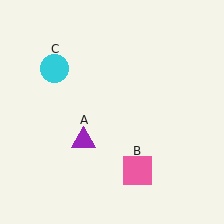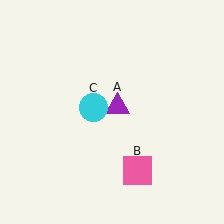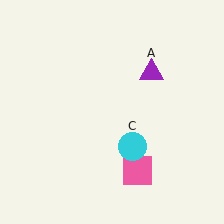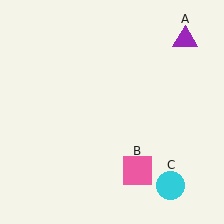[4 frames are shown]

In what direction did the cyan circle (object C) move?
The cyan circle (object C) moved down and to the right.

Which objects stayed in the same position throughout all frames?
Pink square (object B) remained stationary.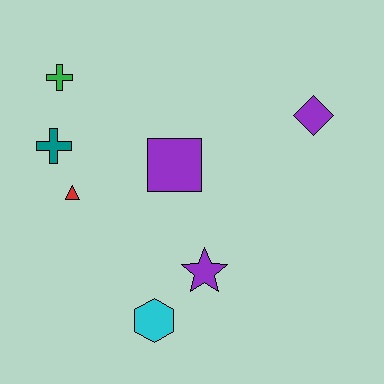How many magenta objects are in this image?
There are no magenta objects.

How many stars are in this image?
There is 1 star.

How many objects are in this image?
There are 7 objects.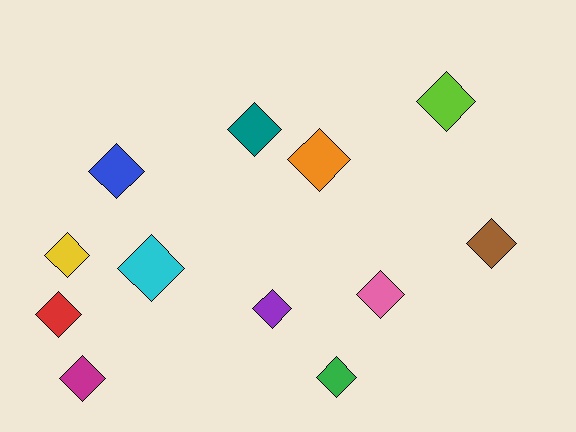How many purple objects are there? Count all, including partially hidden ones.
There is 1 purple object.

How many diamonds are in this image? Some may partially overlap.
There are 12 diamonds.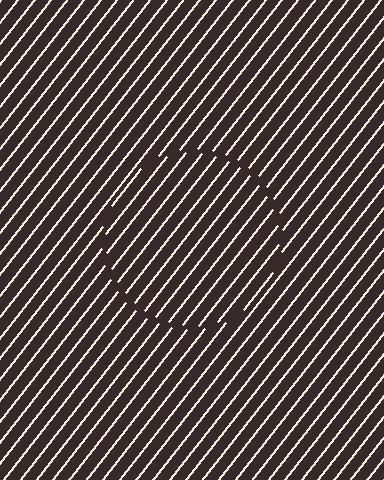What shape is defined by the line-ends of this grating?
An illusory circle. The interior of the shape contains the same grating, shifted by half a period — the contour is defined by the phase discontinuity where line-ends from the inner and outer gratings abut.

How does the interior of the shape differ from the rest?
The interior of the shape contains the same grating, shifted by half a period — the contour is defined by the phase discontinuity where line-ends from the inner and outer gratings abut.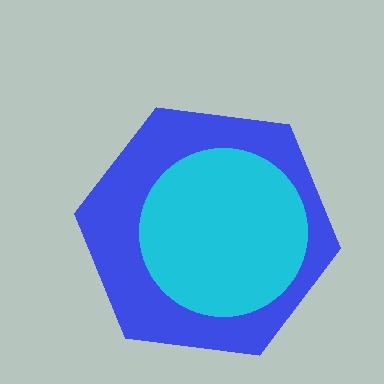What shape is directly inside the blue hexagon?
The cyan circle.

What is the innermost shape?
The cyan circle.